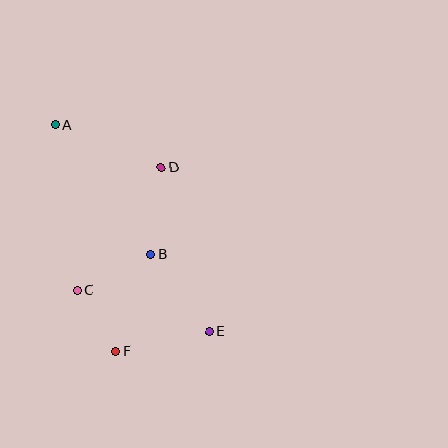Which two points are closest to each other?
Points C and F are closest to each other.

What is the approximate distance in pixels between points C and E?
The distance between C and E is approximately 138 pixels.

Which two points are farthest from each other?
Points A and E are farthest from each other.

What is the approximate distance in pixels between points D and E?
The distance between D and E is approximately 171 pixels.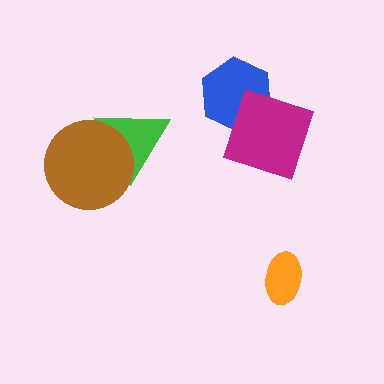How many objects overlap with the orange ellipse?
0 objects overlap with the orange ellipse.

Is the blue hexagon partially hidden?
Yes, it is partially covered by another shape.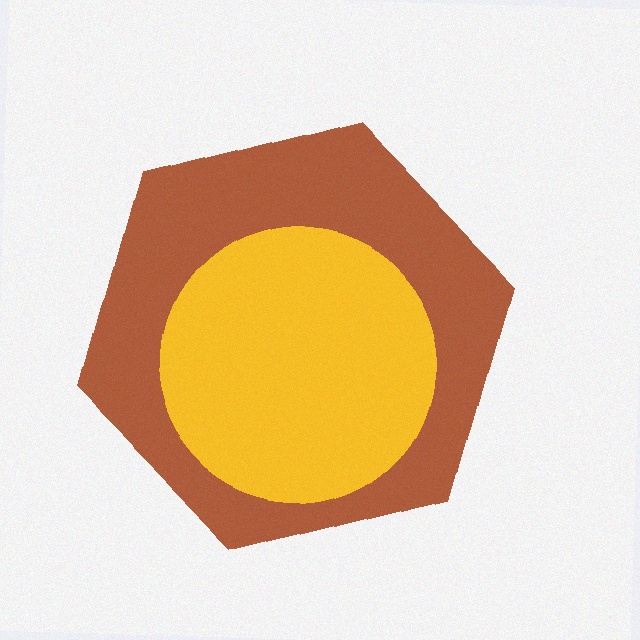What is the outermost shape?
The brown hexagon.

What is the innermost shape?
The yellow circle.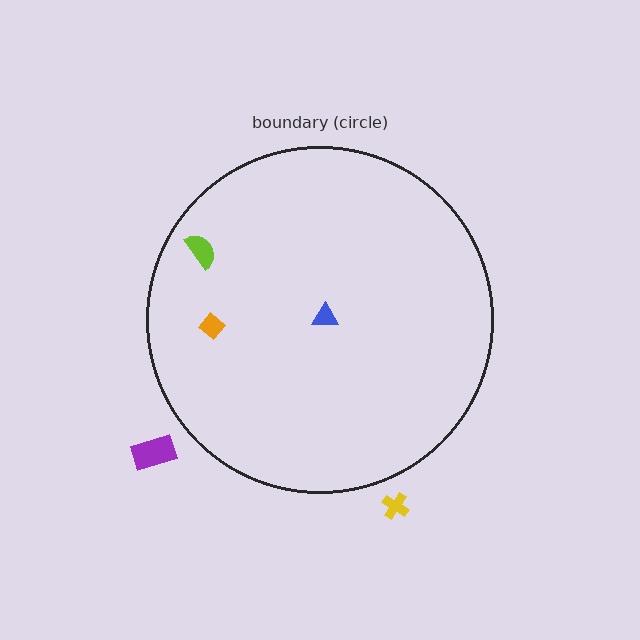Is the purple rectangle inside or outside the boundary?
Outside.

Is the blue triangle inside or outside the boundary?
Inside.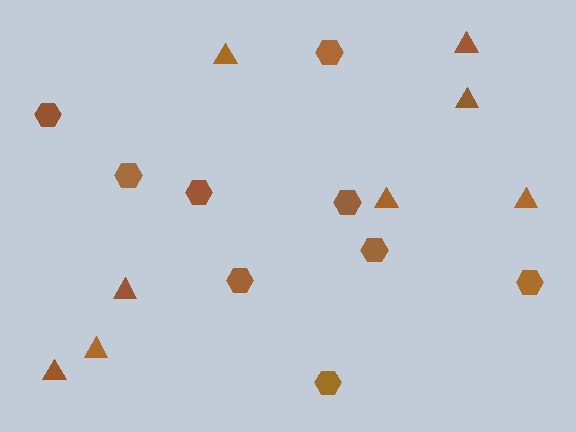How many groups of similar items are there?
There are 2 groups: one group of hexagons (9) and one group of triangles (8).